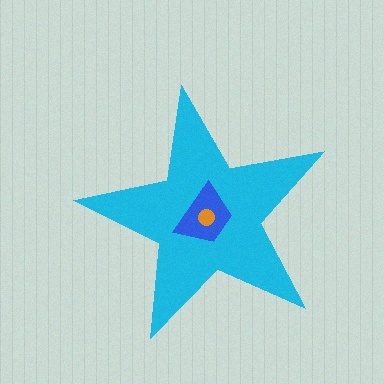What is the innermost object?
The orange circle.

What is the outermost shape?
The cyan star.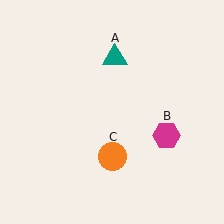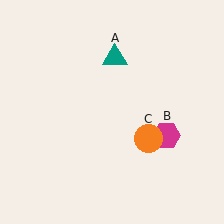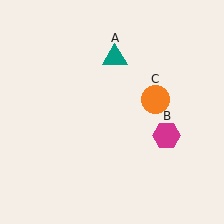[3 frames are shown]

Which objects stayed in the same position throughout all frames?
Teal triangle (object A) and magenta hexagon (object B) remained stationary.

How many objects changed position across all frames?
1 object changed position: orange circle (object C).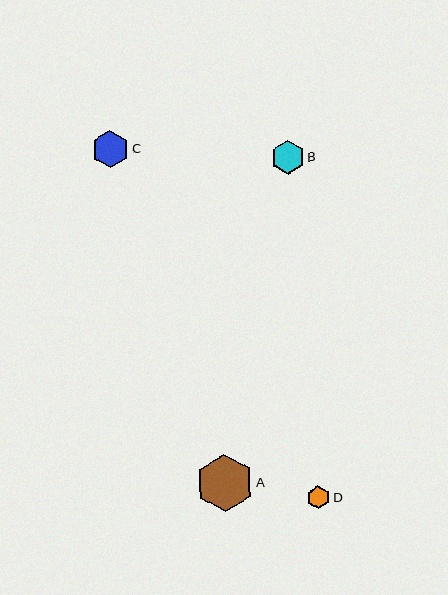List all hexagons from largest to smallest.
From largest to smallest: A, C, B, D.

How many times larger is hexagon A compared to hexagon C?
Hexagon A is approximately 1.6 times the size of hexagon C.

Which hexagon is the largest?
Hexagon A is the largest with a size of approximately 57 pixels.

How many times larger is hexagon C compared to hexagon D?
Hexagon C is approximately 1.6 times the size of hexagon D.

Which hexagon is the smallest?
Hexagon D is the smallest with a size of approximately 23 pixels.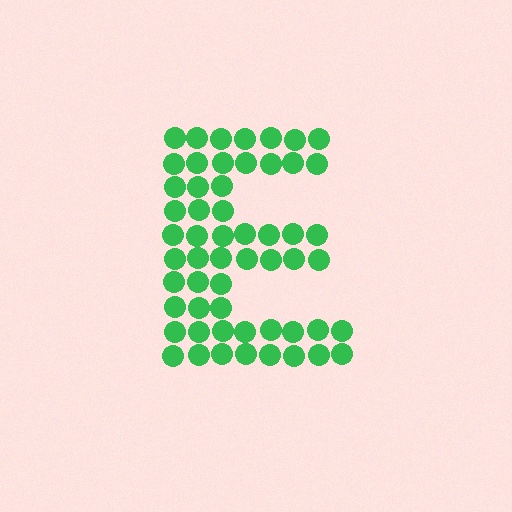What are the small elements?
The small elements are circles.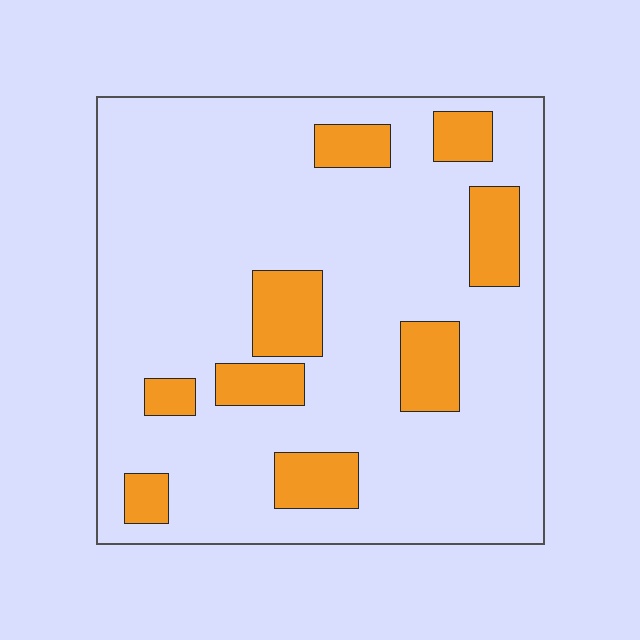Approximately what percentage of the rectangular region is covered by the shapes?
Approximately 20%.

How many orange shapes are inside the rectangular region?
9.